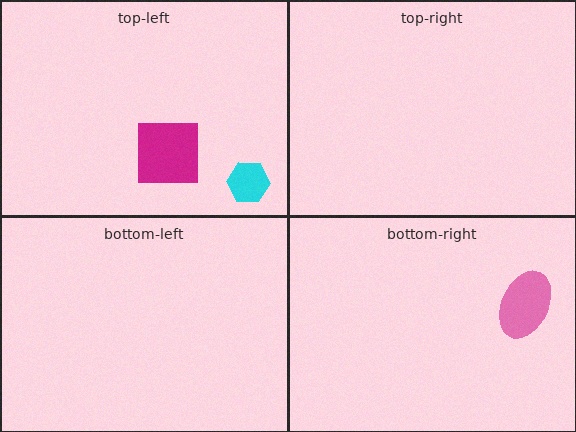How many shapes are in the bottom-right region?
1.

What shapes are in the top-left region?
The cyan hexagon, the magenta square.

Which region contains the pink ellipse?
The bottom-right region.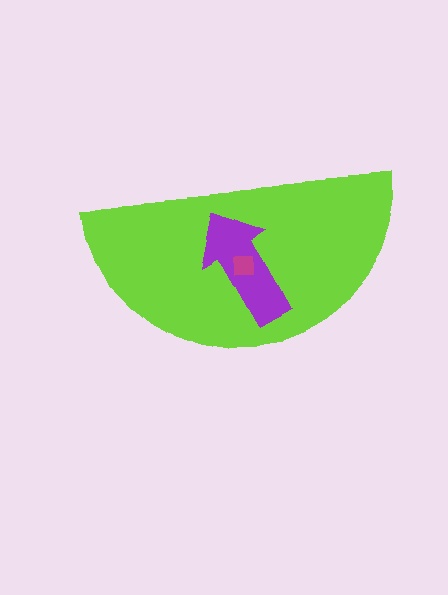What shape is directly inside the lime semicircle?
The purple arrow.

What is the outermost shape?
The lime semicircle.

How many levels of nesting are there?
3.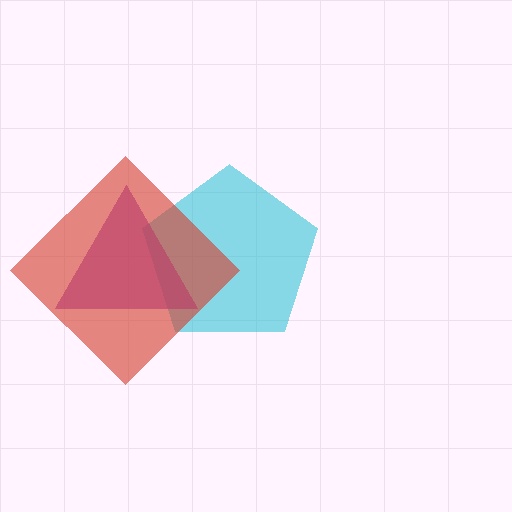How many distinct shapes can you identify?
There are 3 distinct shapes: a cyan pentagon, a purple triangle, a red diamond.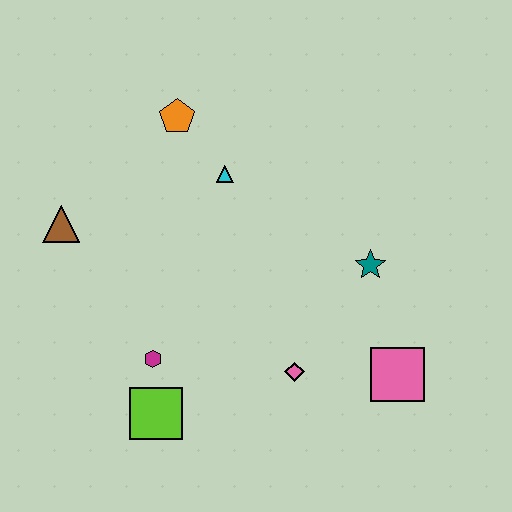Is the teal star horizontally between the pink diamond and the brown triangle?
No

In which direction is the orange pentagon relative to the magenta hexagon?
The orange pentagon is above the magenta hexagon.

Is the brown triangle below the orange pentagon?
Yes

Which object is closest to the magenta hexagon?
The lime square is closest to the magenta hexagon.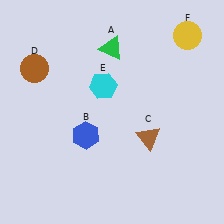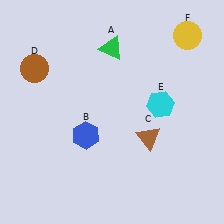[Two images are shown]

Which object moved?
The cyan hexagon (E) moved right.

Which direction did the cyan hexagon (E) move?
The cyan hexagon (E) moved right.